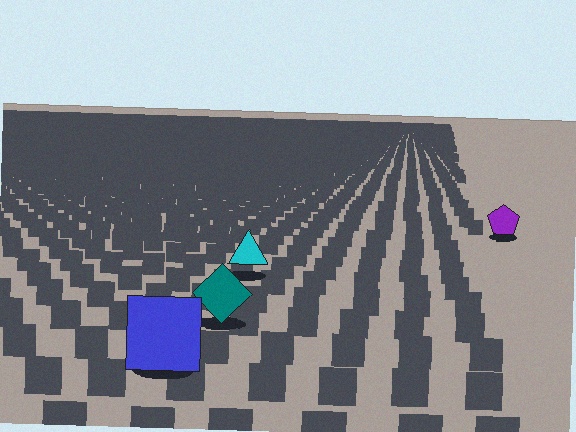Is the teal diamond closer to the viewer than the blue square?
No. The blue square is closer — you can tell from the texture gradient: the ground texture is coarser near it.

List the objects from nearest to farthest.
From nearest to farthest: the blue square, the teal diamond, the cyan triangle, the purple pentagon.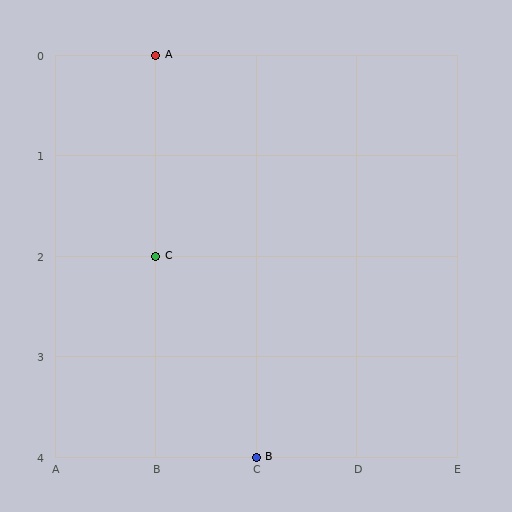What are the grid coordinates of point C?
Point C is at grid coordinates (B, 2).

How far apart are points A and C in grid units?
Points A and C are 2 rows apart.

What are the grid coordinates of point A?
Point A is at grid coordinates (B, 0).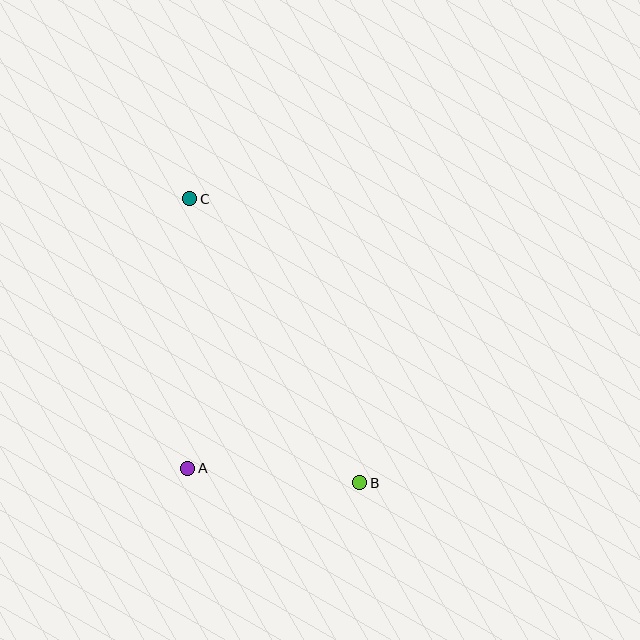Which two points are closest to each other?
Points A and B are closest to each other.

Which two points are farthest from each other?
Points B and C are farthest from each other.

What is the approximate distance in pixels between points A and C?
The distance between A and C is approximately 270 pixels.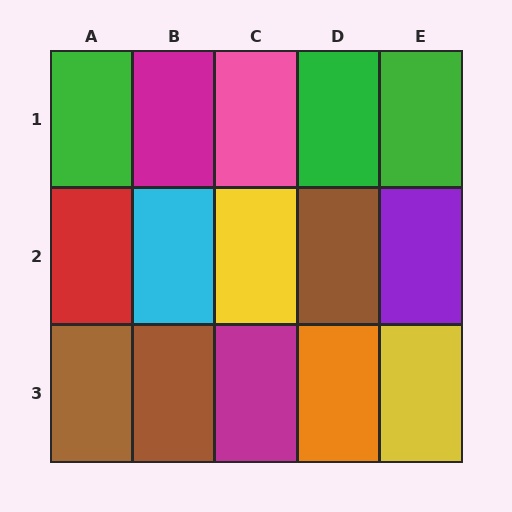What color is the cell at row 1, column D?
Green.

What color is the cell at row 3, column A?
Brown.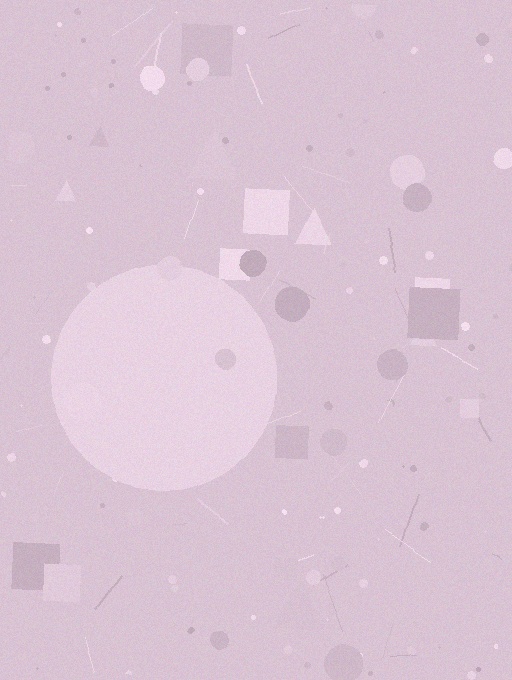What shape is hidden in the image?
A circle is hidden in the image.